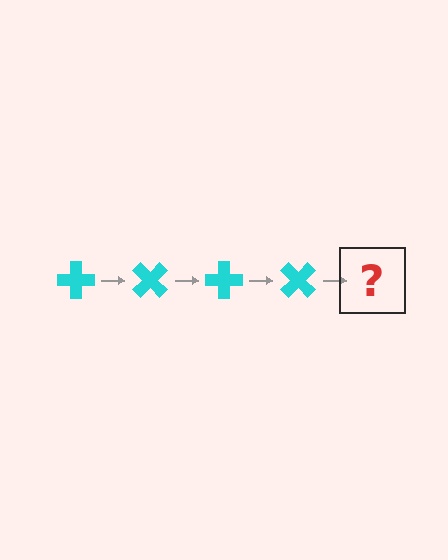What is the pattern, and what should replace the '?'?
The pattern is that the cross rotates 45 degrees each step. The '?' should be a cyan cross rotated 180 degrees.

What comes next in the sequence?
The next element should be a cyan cross rotated 180 degrees.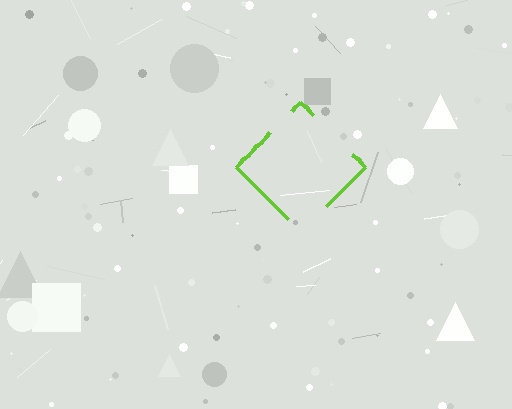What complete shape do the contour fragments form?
The contour fragments form a diamond.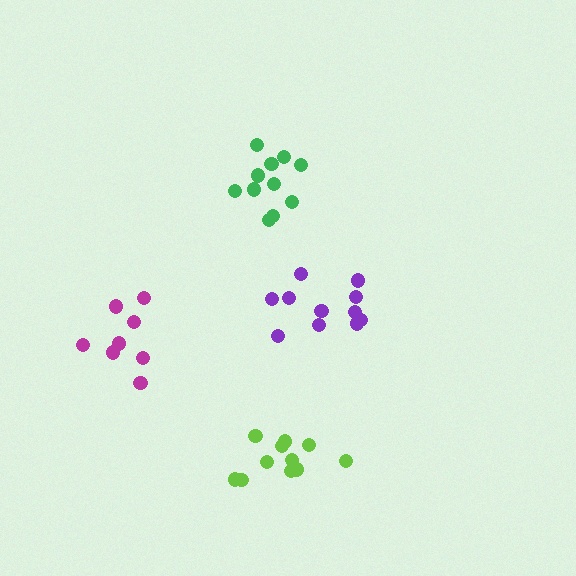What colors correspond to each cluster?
The clusters are colored: purple, lime, magenta, green.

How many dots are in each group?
Group 1: 11 dots, Group 2: 12 dots, Group 3: 8 dots, Group 4: 11 dots (42 total).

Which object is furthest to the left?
The magenta cluster is leftmost.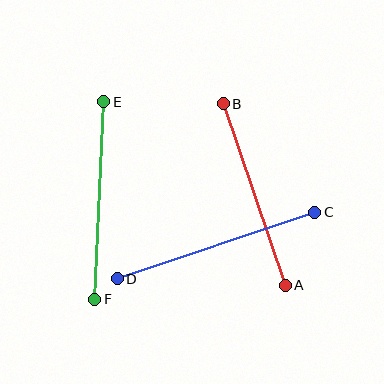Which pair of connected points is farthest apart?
Points C and D are farthest apart.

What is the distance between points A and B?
The distance is approximately 192 pixels.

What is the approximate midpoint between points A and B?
The midpoint is at approximately (254, 194) pixels.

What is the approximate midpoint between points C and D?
The midpoint is at approximately (216, 246) pixels.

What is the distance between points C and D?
The distance is approximately 208 pixels.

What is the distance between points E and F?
The distance is approximately 198 pixels.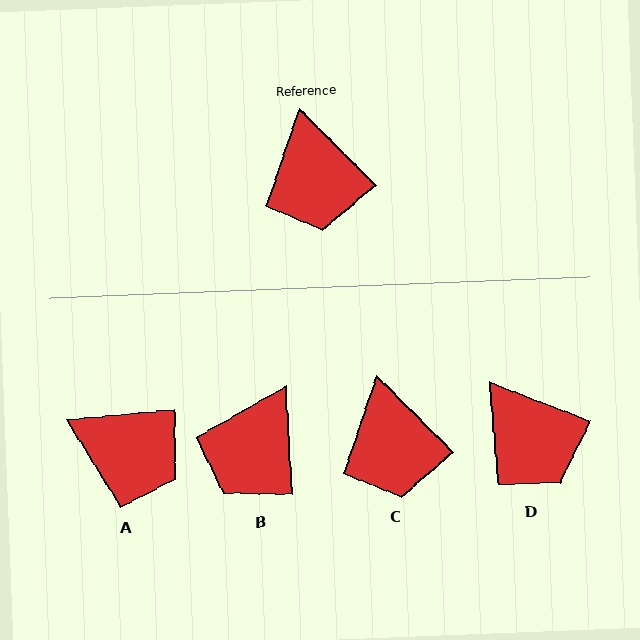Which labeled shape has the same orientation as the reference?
C.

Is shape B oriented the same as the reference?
No, it is off by about 42 degrees.